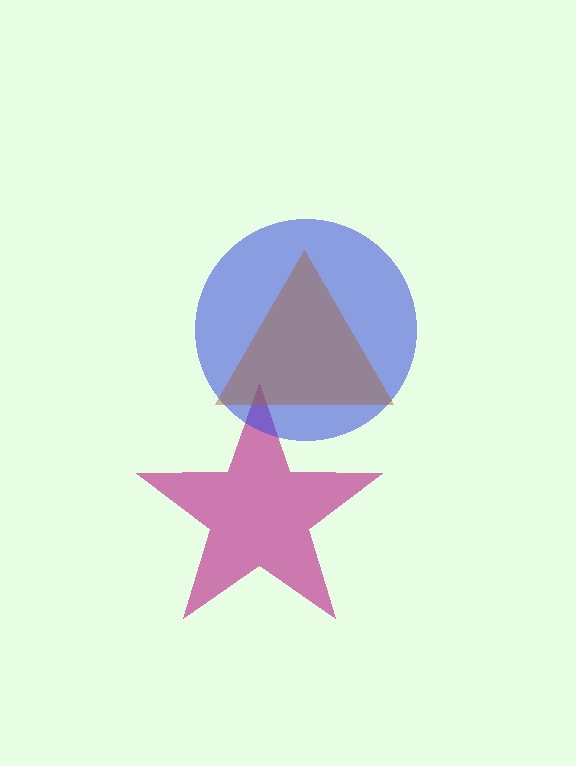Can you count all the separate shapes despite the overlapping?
Yes, there are 3 separate shapes.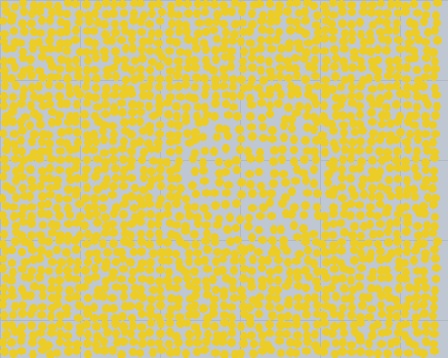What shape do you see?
I see a circle.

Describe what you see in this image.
The image contains small yellow elements arranged at two different densities. A circle-shaped region is visible where the elements are less densely packed than the surrounding area.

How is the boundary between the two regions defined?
The boundary is defined by a change in element density (approximately 1.5x ratio). All elements are the same color, size, and shape.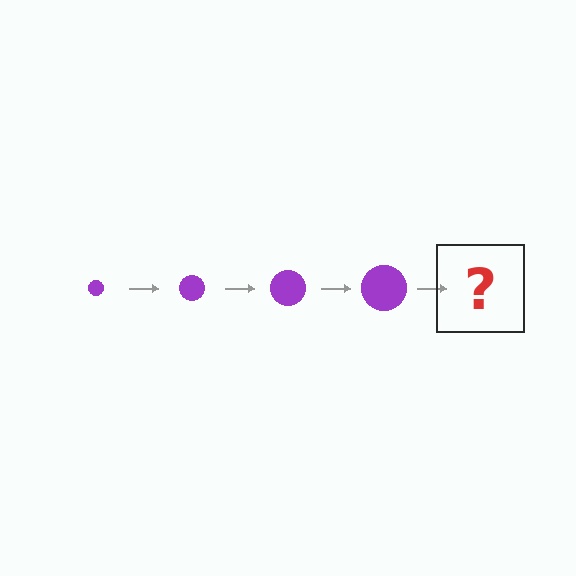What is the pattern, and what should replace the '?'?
The pattern is that the circle gets progressively larger each step. The '?' should be a purple circle, larger than the previous one.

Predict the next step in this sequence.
The next step is a purple circle, larger than the previous one.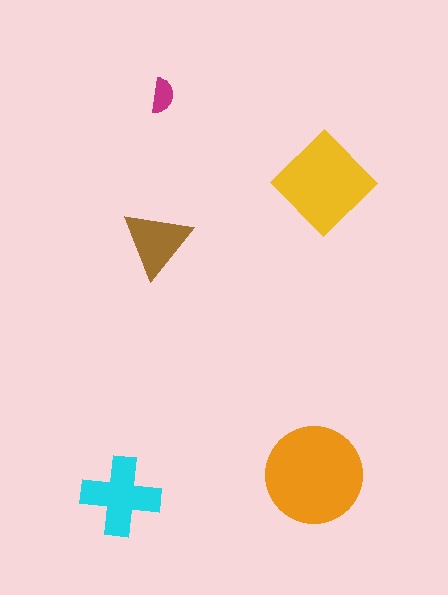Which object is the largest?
The orange circle.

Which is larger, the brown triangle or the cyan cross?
The cyan cross.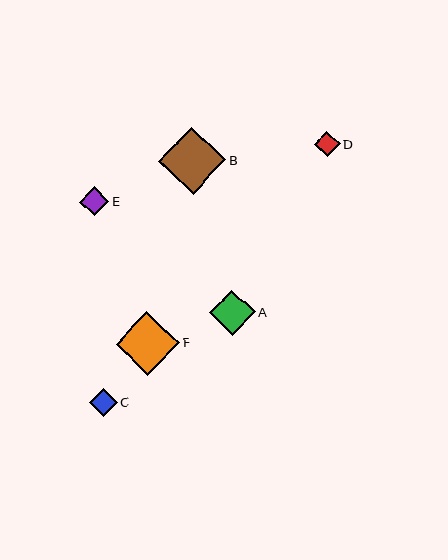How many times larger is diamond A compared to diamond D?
Diamond A is approximately 1.8 times the size of diamond D.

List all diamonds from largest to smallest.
From largest to smallest: B, F, A, E, C, D.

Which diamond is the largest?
Diamond B is the largest with a size of approximately 67 pixels.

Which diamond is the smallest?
Diamond D is the smallest with a size of approximately 25 pixels.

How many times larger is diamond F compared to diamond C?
Diamond F is approximately 2.3 times the size of diamond C.